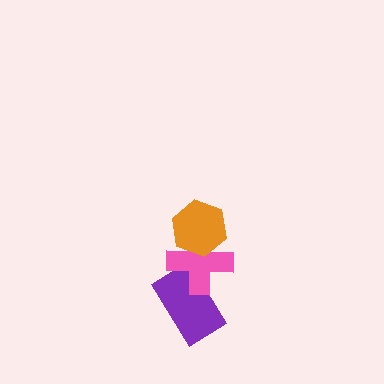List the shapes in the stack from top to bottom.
From top to bottom: the orange hexagon, the pink cross, the purple rectangle.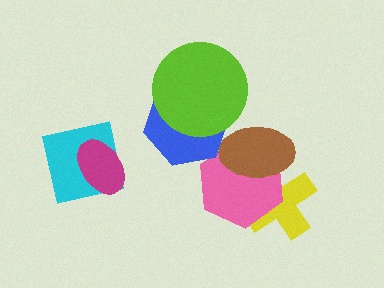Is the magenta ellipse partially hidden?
No, no other shape covers it.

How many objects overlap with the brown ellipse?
2 objects overlap with the brown ellipse.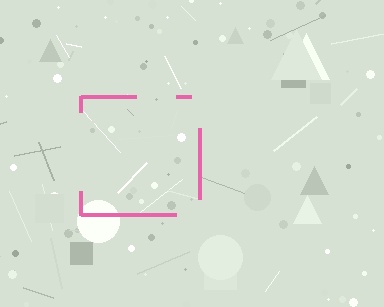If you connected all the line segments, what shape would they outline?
They would outline a square.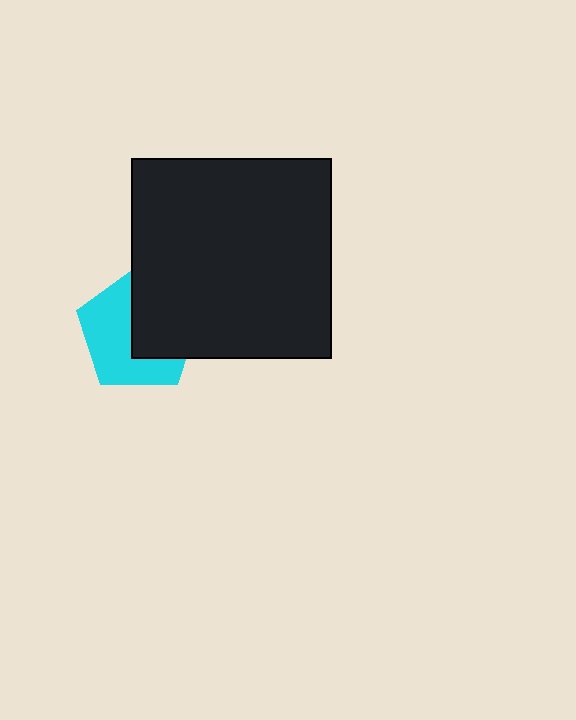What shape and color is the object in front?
The object in front is a black square.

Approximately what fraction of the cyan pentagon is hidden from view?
Roughly 46% of the cyan pentagon is hidden behind the black square.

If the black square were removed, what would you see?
You would see the complete cyan pentagon.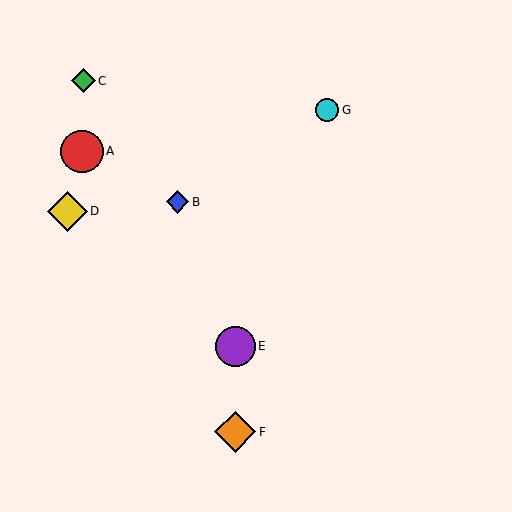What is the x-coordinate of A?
Object A is at x≈82.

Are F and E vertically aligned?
Yes, both are at x≈235.